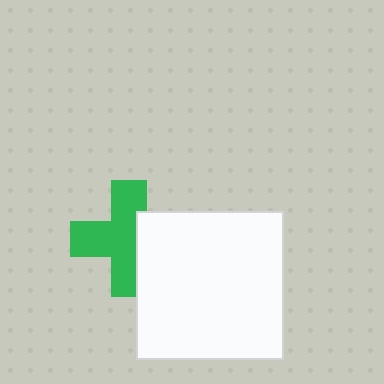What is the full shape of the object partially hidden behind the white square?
The partially hidden object is a green cross.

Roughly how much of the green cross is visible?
Most of it is visible (roughly 66%).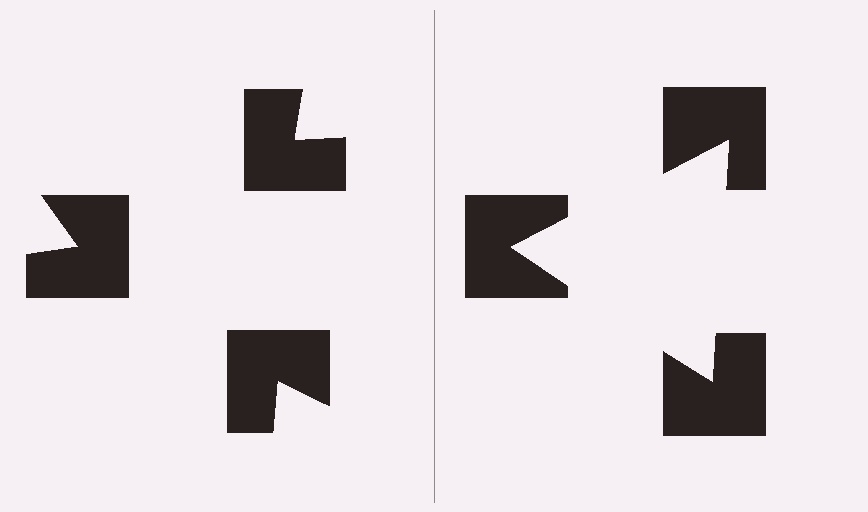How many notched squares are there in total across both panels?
6 — 3 on each side.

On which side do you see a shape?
An illusory triangle appears on the right side. On the left side the wedge cuts are rotated, so no coherent shape forms.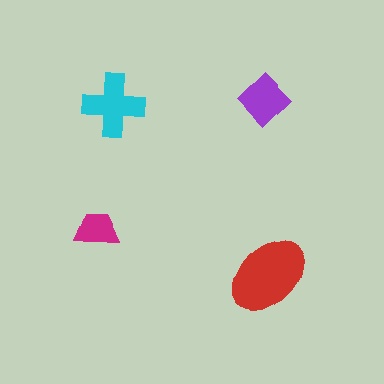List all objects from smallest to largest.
The magenta trapezoid, the purple diamond, the cyan cross, the red ellipse.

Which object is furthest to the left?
The magenta trapezoid is leftmost.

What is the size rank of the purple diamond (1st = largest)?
3rd.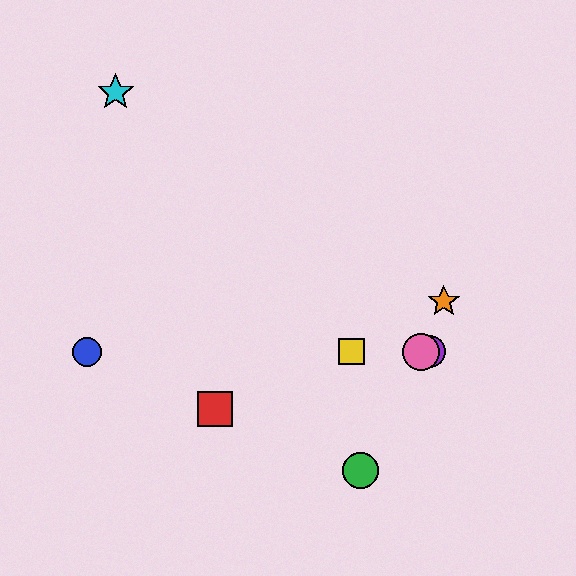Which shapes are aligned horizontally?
The blue circle, the yellow square, the purple circle, the pink circle are aligned horizontally.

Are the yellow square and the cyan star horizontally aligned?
No, the yellow square is at y≈352 and the cyan star is at y≈92.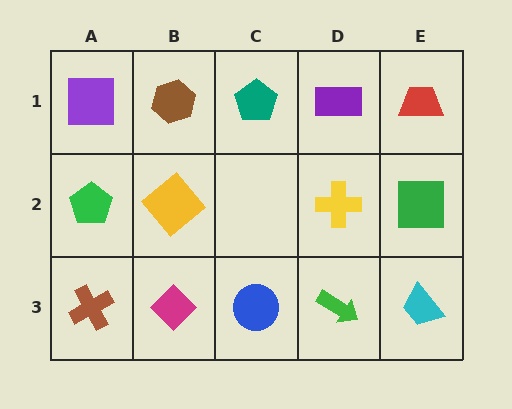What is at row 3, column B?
A magenta diamond.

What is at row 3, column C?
A blue circle.